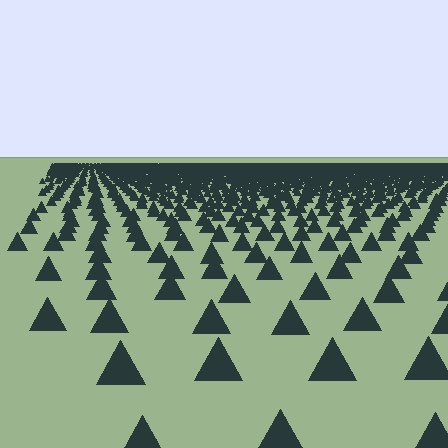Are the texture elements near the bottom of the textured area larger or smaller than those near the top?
Larger. Near the bottom, elements are closer to the viewer and appear at a bigger on-screen size.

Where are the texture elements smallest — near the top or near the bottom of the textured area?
Near the top.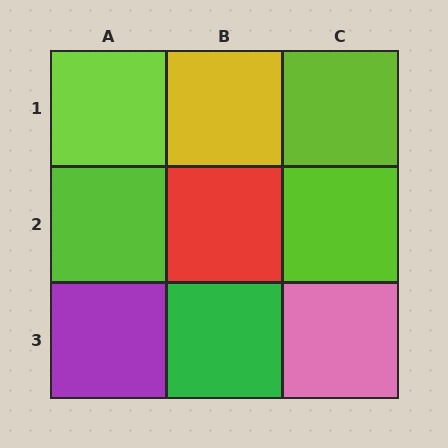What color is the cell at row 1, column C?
Lime.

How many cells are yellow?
1 cell is yellow.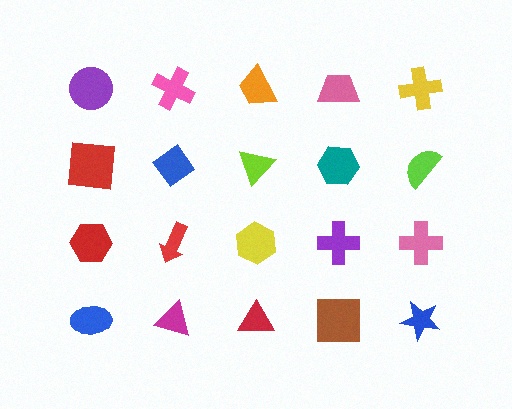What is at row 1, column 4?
A pink trapezoid.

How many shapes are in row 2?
5 shapes.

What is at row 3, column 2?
A red arrow.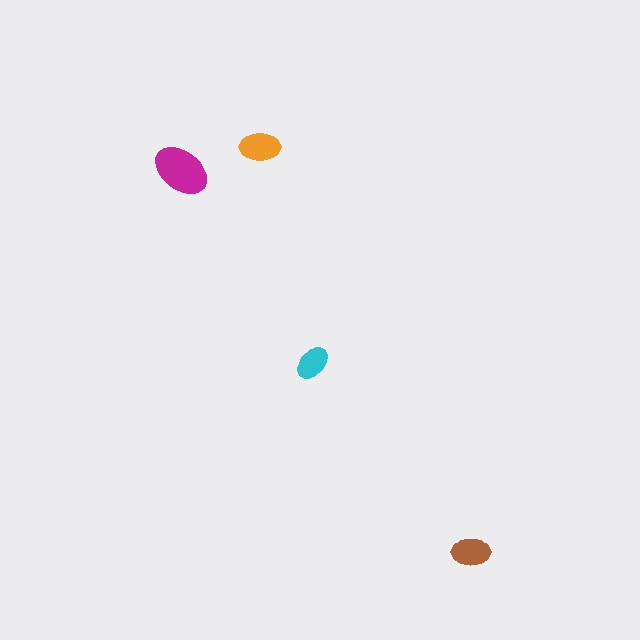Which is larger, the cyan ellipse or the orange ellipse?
The orange one.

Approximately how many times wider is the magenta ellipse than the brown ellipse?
About 1.5 times wider.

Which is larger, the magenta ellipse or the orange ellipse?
The magenta one.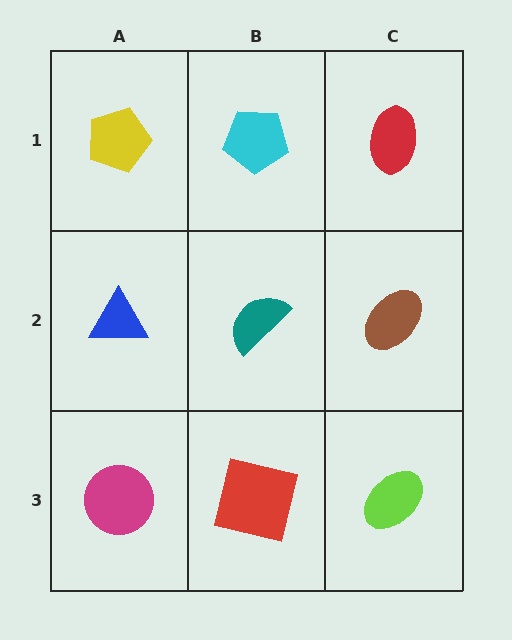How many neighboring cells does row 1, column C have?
2.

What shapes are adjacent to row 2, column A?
A yellow pentagon (row 1, column A), a magenta circle (row 3, column A), a teal semicircle (row 2, column B).